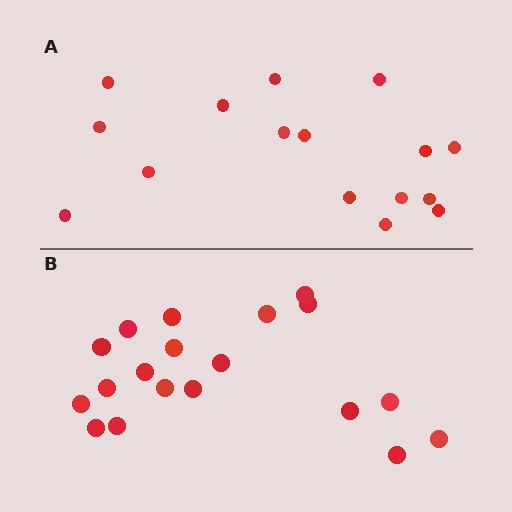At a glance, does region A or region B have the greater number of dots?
Region B (the bottom region) has more dots.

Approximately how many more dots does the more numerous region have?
Region B has just a few more — roughly 2 or 3 more dots than region A.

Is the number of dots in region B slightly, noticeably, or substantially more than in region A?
Region B has only slightly more — the two regions are fairly close. The ratio is roughly 1.2 to 1.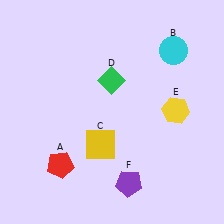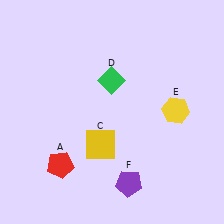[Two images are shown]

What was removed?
The cyan circle (B) was removed in Image 2.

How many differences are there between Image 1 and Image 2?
There is 1 difference between the two images.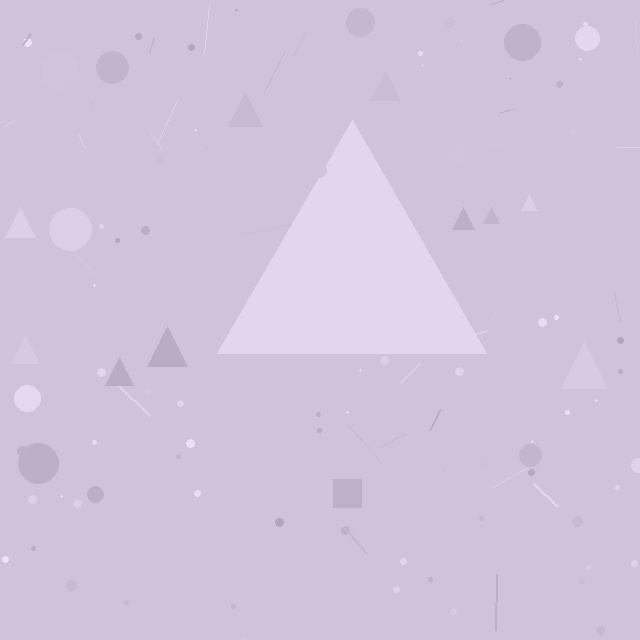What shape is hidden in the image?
A triangle is hidden in the image.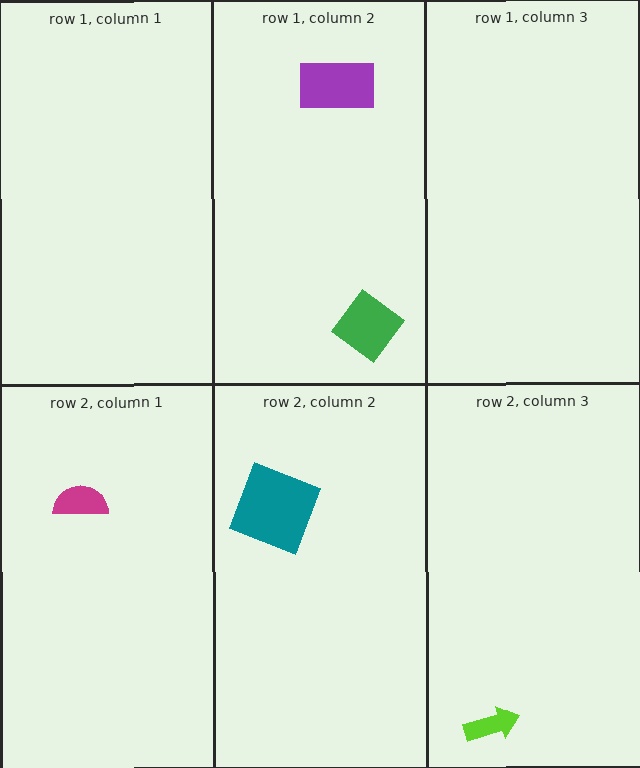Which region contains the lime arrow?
The row 2, column 3 region.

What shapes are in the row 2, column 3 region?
The lime arrow.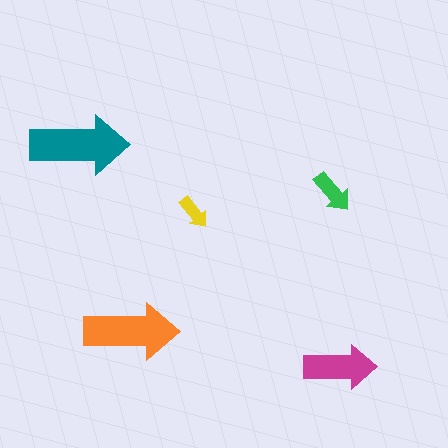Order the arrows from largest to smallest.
the teal one, the orange one, the magenta one, the green one, the yellow one.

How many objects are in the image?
There are 5 objects in the image.